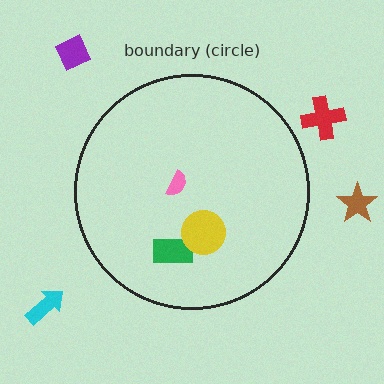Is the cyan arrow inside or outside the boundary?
Outside.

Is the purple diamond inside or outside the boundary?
Outside.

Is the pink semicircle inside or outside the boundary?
Inside.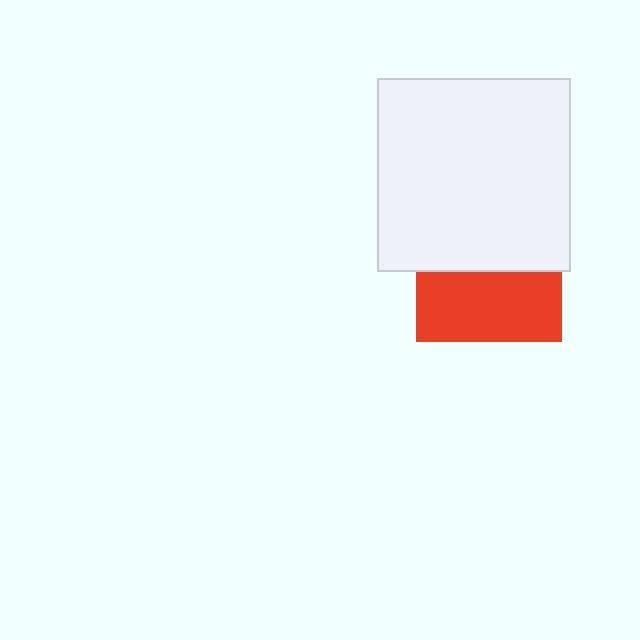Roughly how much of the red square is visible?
About half of it is visible (roughly 48%).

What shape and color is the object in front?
The object in front is a white square.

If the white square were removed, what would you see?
You would see the complete red square.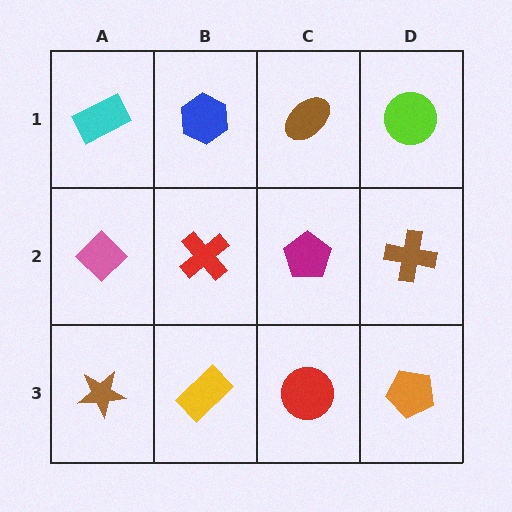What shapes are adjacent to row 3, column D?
A brown cross (row 2, column D), a red circle (row 3, column C).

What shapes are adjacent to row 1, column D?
A brown cross (row 2, column D), a brown ellipse (row 1, column C).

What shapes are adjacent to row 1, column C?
A magenta pentagon (row 2, column C), a blue hexagon (row 1, column B), a lime circle (row 1, column D).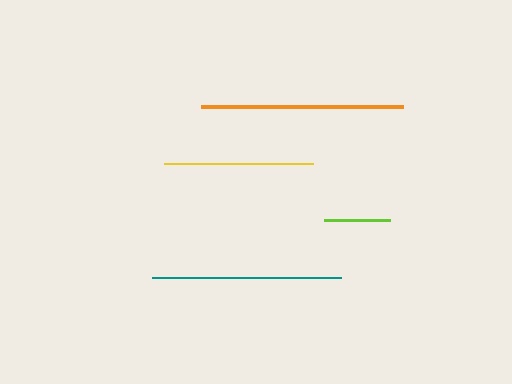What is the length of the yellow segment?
The yellow segment is approximately 148 pixels long.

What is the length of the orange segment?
The orange segment is approximately 203 pixels long.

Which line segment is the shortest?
The lime line is the shortest at approximately 66 pixels.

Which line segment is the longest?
The orange line is the longest at approximately 203 pixels.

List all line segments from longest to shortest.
From longest to shortest: orange, teal, yellow, lime.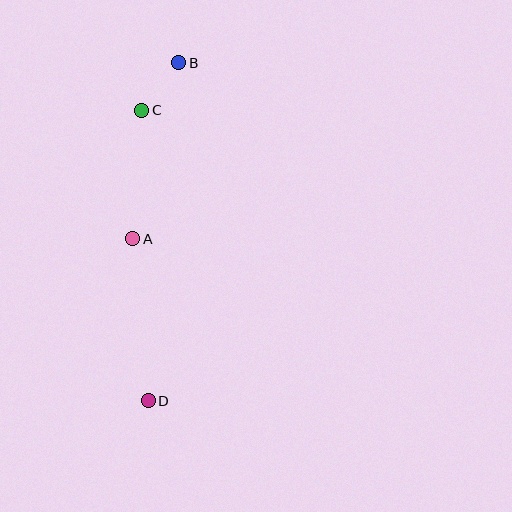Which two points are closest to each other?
Points B and C are closest to each other.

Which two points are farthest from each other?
Points B and D are farthest from each other.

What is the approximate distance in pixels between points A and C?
The distance between A and C is approximately 129 pixels.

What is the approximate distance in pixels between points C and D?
The distance between C and D is approximately 291 pixels.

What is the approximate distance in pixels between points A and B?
The distance between A and B is approximately 182 pixels.